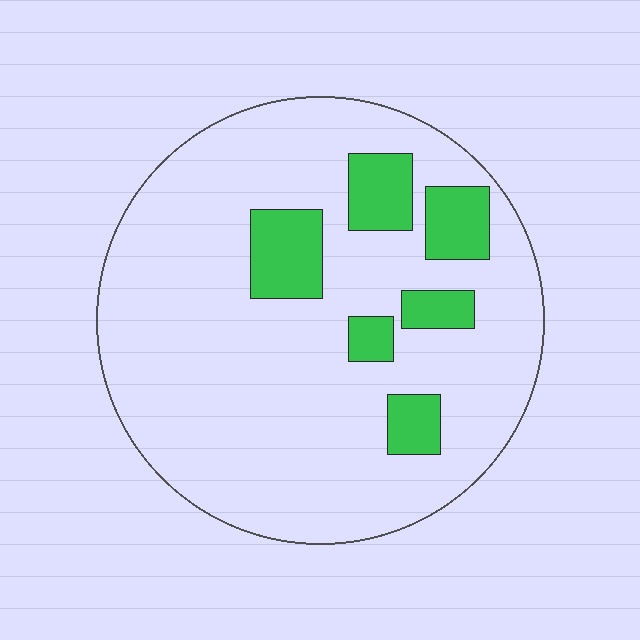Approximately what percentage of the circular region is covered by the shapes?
Approximately 15%.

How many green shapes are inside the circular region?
6.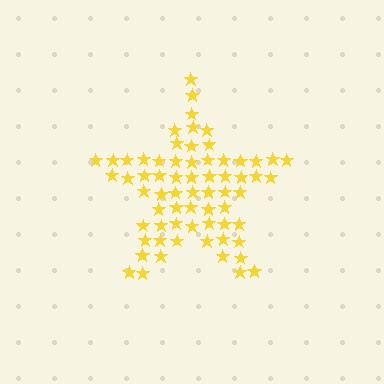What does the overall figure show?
The overall figure shows a star.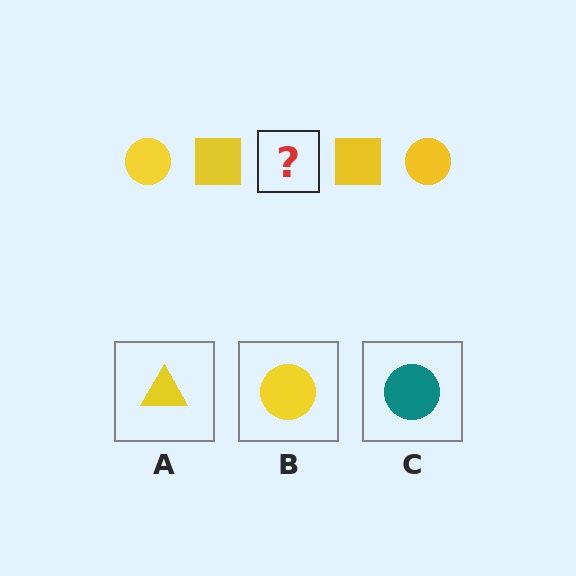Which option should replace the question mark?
Option B.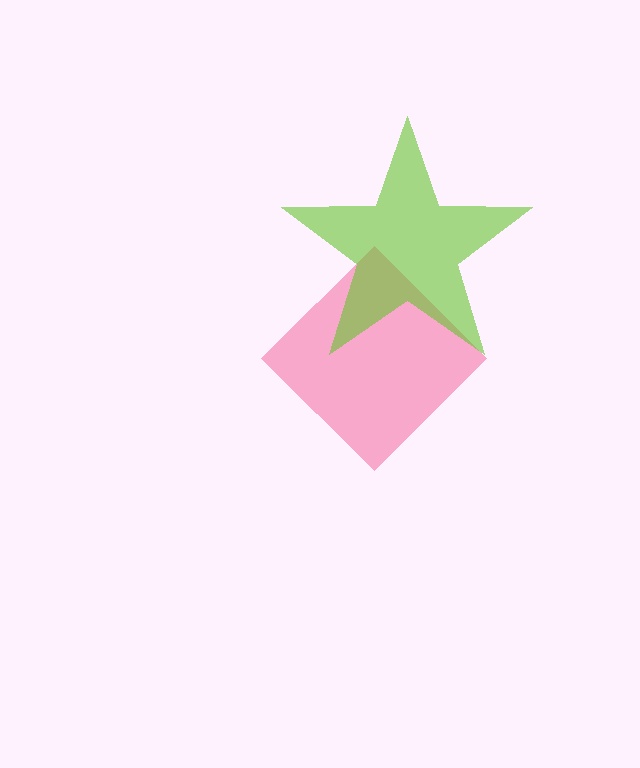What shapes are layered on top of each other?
The layered shapes are: a pink diamond, a lime star.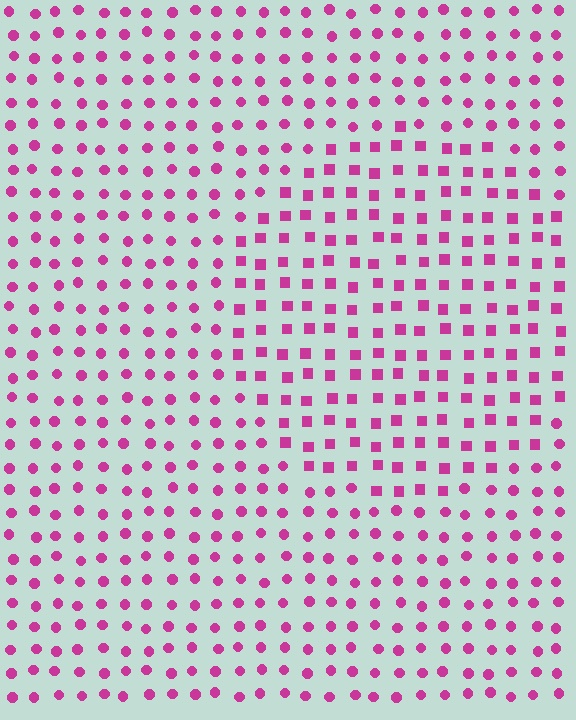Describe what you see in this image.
The image is filled with small magenta elements arranged in a uniform grid. A circle-shaped region contains squares, while the surrounding area contains circles. The boundary is defined purely by the change in element shape.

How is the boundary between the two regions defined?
The boundary is defined by a change in element shape: squares inside vs. circles outside. All elements share the same color and spacing.